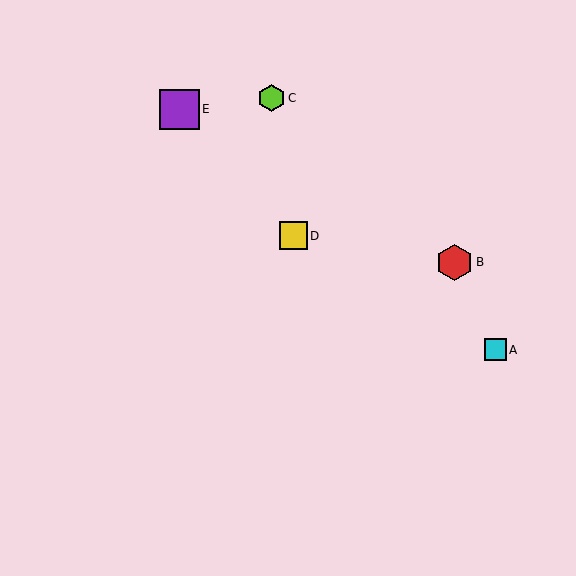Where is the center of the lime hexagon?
The center of the lime hexagon is at (272, 98).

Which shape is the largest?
The purple square (labeled E) is the largest.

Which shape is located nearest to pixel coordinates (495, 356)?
The cyan square (labeled A) at (495, 350) is nearest to that location.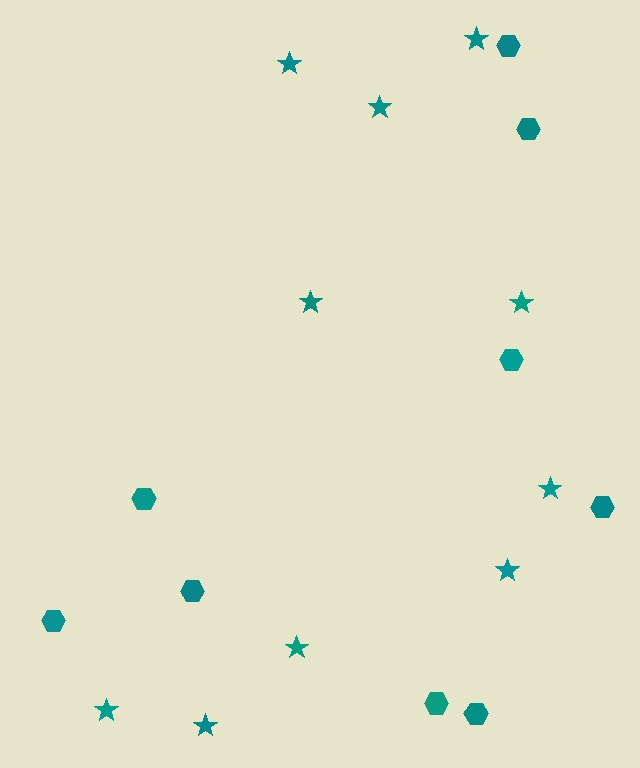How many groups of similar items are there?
There are 2 groups: one group of stars (10) and one group of hexagons (9).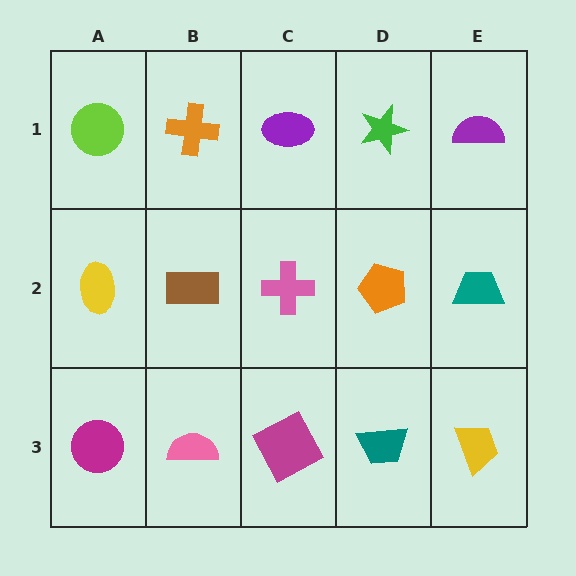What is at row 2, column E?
A teal trapezoid.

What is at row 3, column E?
A yellow trapezoid.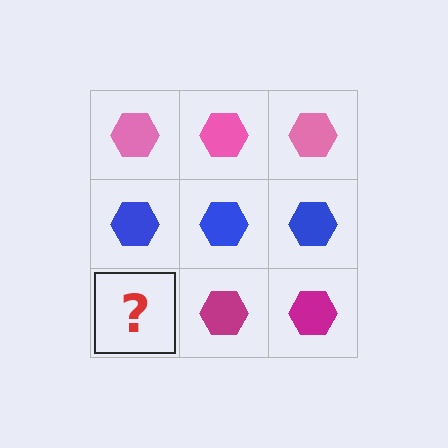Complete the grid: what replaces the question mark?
The question mark should be replaced with a magenta hexagon.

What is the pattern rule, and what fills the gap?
The rule is that each row has a consistent color. The gap should be filled with a magenta hexagon.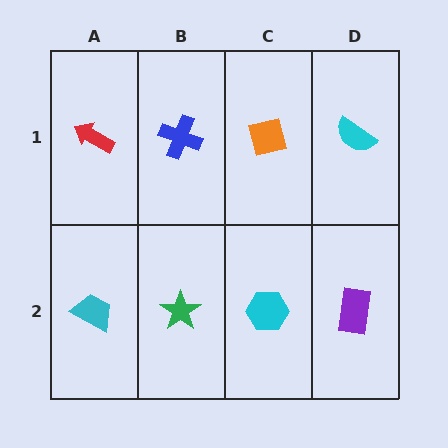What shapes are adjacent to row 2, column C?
An orange square (row 1, column C), a green star (row 2, column B), a purple rectangle (row 2, column D).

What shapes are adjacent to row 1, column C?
A cyan hexagon (row 2, column C), a blue cross (row 1, column B), a cyan semicircle (row 1, column D).